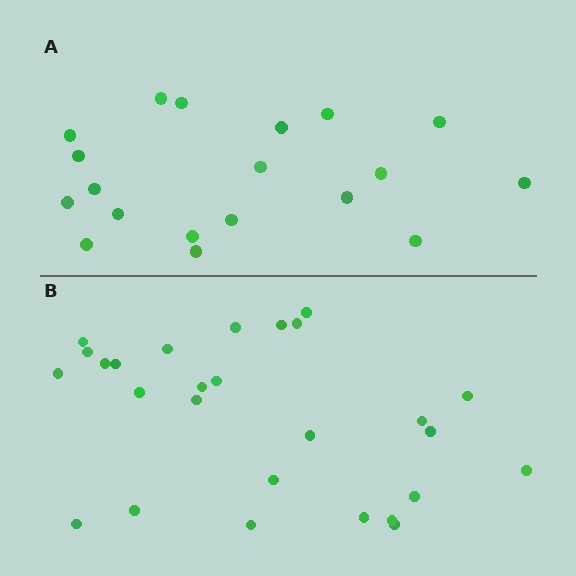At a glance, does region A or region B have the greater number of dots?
Region B (the bottom region) has more dots.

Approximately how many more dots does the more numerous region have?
Region B has roughly 8 or so more dots than region A.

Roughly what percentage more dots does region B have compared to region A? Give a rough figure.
About 40% more.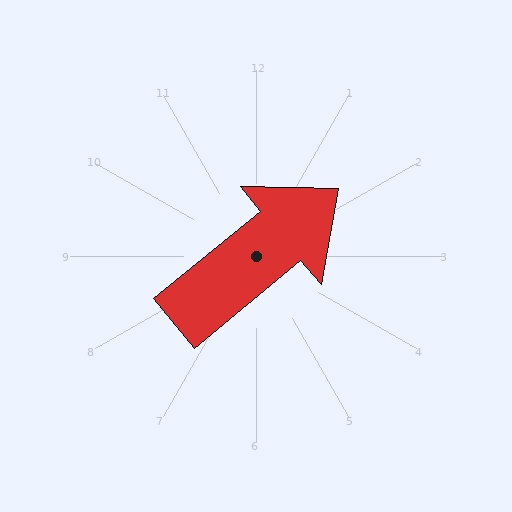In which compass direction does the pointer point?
Northeast.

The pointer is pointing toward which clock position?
Roughly 2 o'clock.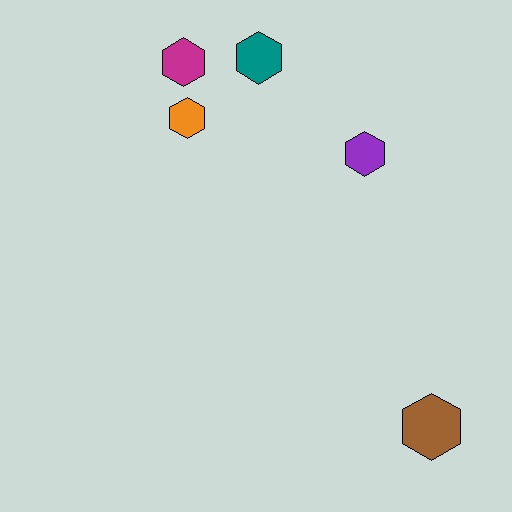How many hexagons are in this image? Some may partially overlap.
There are 5 hexagons.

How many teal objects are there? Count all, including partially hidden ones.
There is 1 teal object.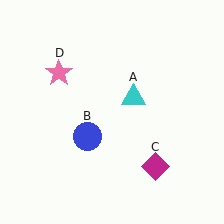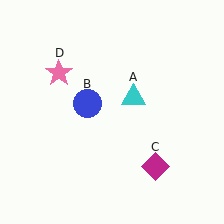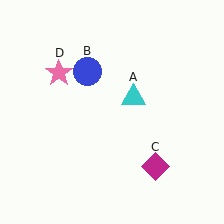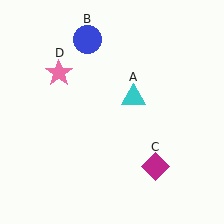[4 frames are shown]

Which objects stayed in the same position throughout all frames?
Cyan triangle (object A) and magenta diamond (object C) and pink star (object D) remained stationary.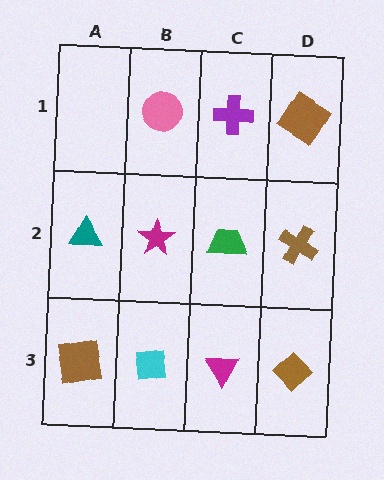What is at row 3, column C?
A magenta triangle.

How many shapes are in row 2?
4 shapes.